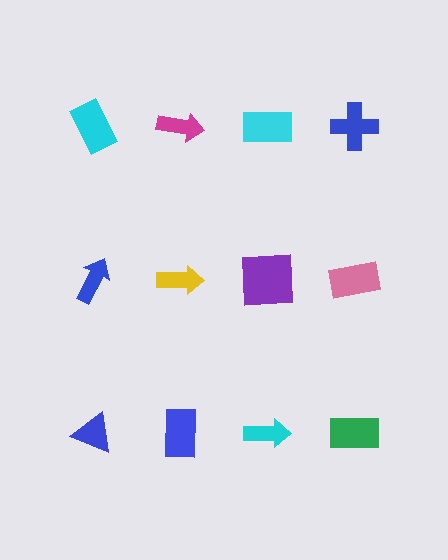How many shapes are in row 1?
4 shapes.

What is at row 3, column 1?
A blue triangle.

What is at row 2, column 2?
A yellow arrow.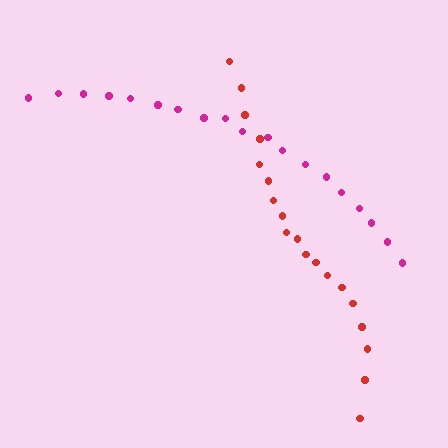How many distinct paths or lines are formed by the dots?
There are 2 distinct paths.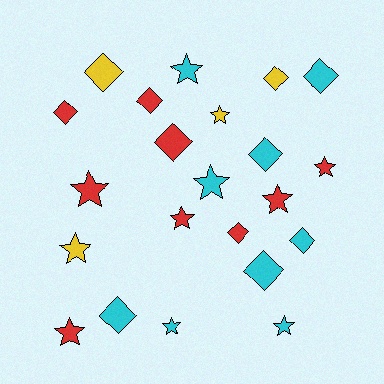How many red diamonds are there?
There are 4 red diamonds.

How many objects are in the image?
There are 22 objects.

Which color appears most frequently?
Cyan, with 9 objects.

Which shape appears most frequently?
Star, with 11 objects.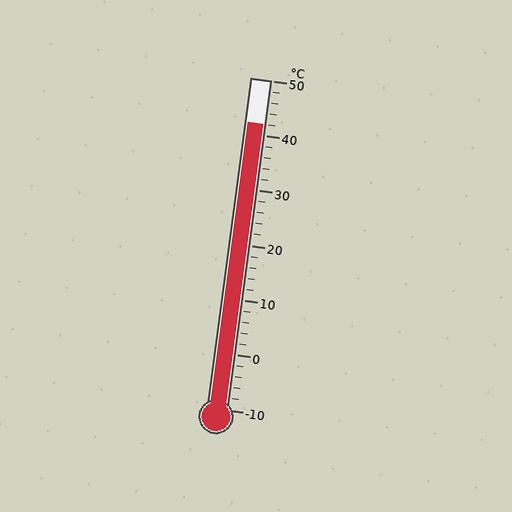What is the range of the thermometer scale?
The thermometer scale ranges from -10°C to 50°C.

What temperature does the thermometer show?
The thermometer shows approximately 42°C.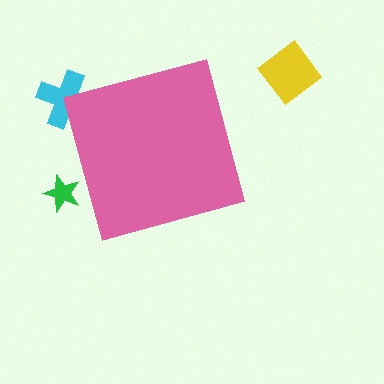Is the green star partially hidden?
Yes, the green star is partially hidden behind the pink diamond.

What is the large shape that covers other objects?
A pink diamond.